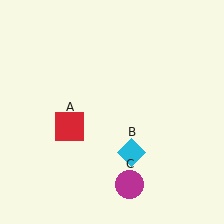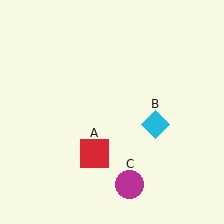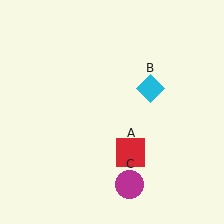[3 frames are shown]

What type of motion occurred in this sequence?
The red square (object A), cyan diamond (object B) rotated counterclockwise around the center of the scene.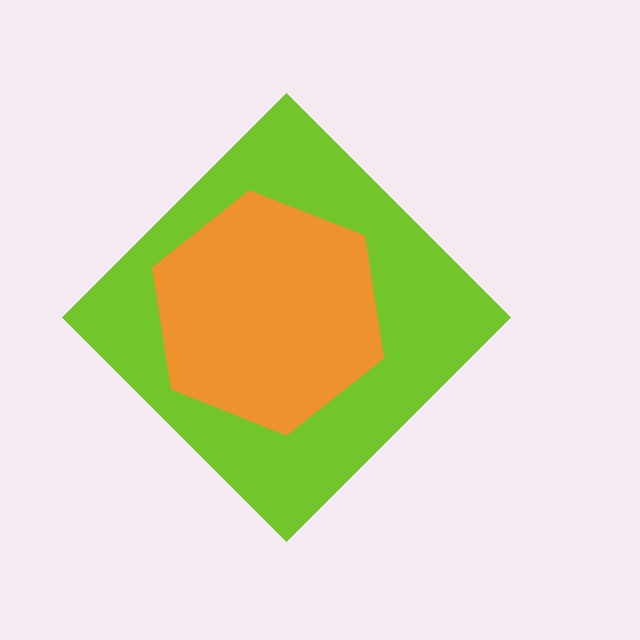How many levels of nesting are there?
2.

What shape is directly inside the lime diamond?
The orange hexagon.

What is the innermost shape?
The orange hexagon.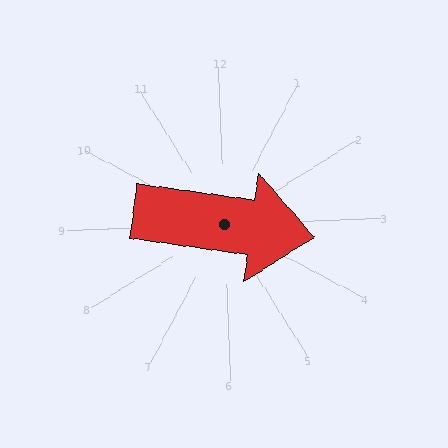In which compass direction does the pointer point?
East.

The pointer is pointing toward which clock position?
Roughly 3 o'clock.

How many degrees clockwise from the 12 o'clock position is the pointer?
Approximately 100 degrees.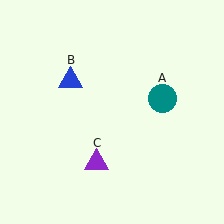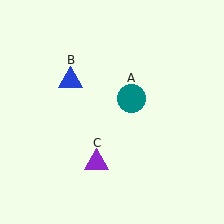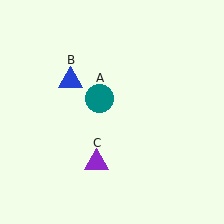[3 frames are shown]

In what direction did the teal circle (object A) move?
The teal circle (object A) moved left.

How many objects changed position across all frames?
1 object changed position: teal circle (object A).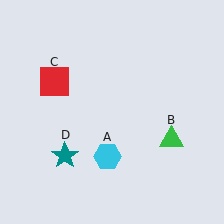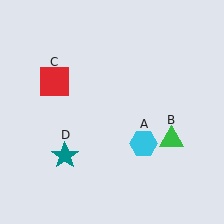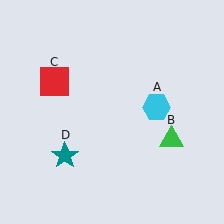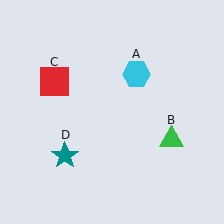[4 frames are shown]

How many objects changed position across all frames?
1 object changed position: cyan hexagon (object A).